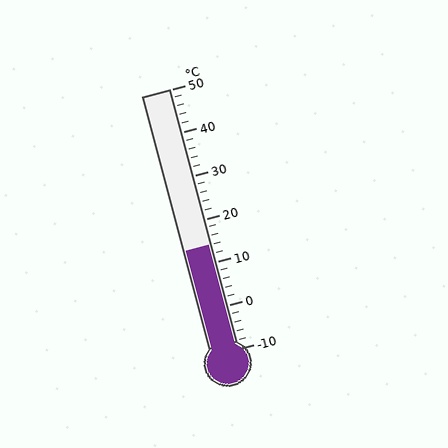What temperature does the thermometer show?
The thermometer shows approximately 14°C.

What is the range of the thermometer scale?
The thermometer scale ranges from -10°C to 50°C.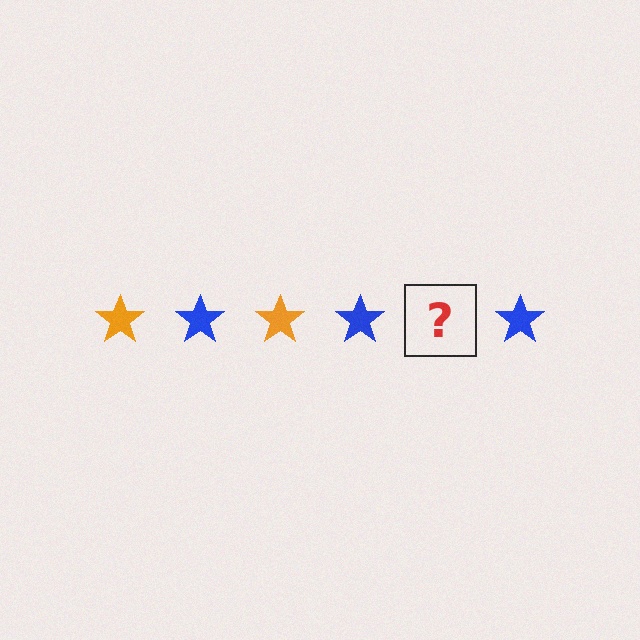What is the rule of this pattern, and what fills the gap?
The rule is that the pattern cycles through orange, blue stars. The gap should be filled with an orange star.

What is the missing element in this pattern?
The missing element is an orange star.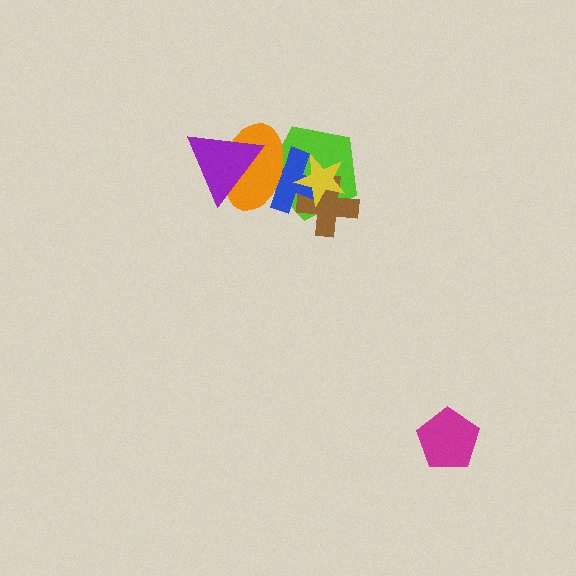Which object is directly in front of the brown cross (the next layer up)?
The blue cross is directly in front of the brown cross.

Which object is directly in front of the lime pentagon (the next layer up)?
The brown cross is directly in front of the lime pentagon.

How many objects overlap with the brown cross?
3 objects overlap with the brown cross.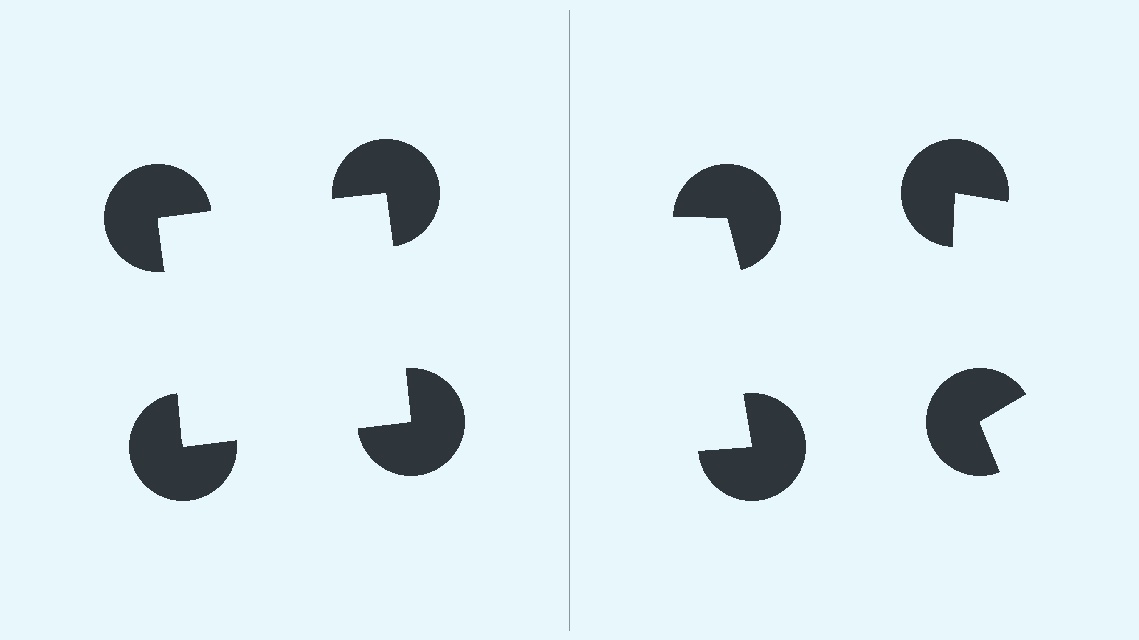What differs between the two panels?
The pac-man discs are positioned identically on both sides; only the wedge orientations differ. On the left they align to a square; on the right they are misaligned.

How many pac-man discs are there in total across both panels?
8 — 4 on each side.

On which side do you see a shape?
An illusory square appears on the left side. On the right side the wedge cuts are rotated, so no coherent shape forms.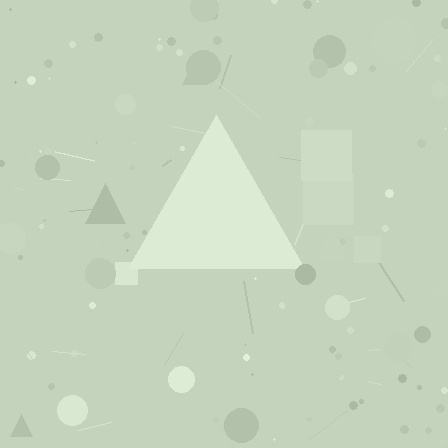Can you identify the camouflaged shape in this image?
The camouflaged shape is a triangle.